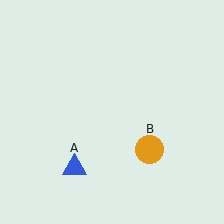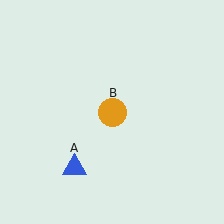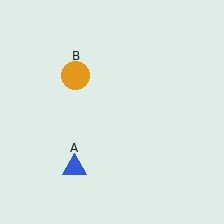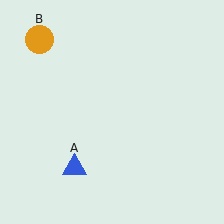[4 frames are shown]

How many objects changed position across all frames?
1 object changed position: orange circle (object B).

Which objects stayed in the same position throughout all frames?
Blue triangle (object A) remained stationary.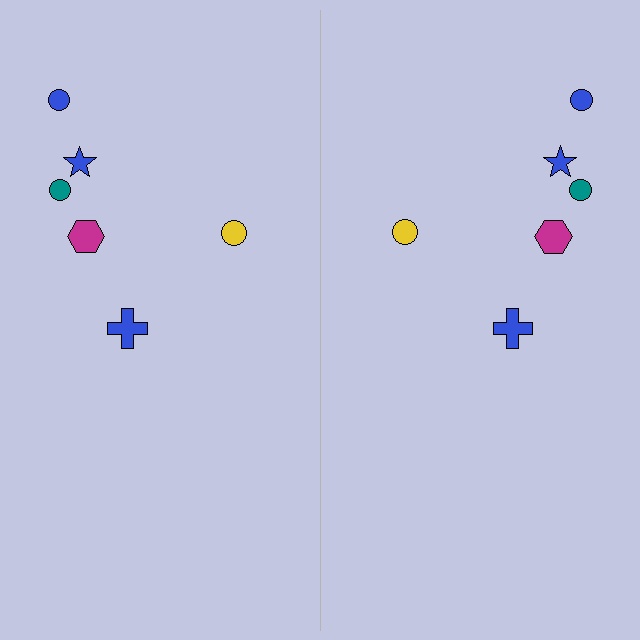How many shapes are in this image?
There are 12 shapes in this image.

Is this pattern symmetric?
Yes, this pattern has bilateral (reflection) symmetry.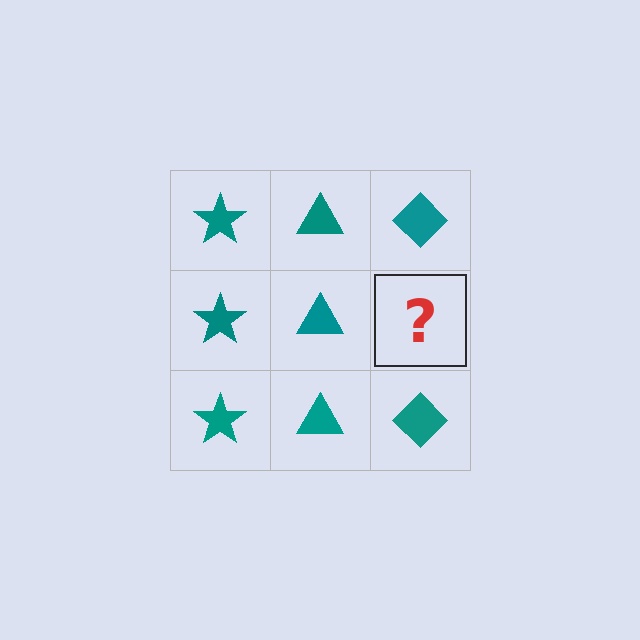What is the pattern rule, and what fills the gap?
The rule is that each column has a consistent shape. The gap should be filled with a teal diamond.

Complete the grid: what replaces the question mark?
The question mark should be replaced with a teal diamond.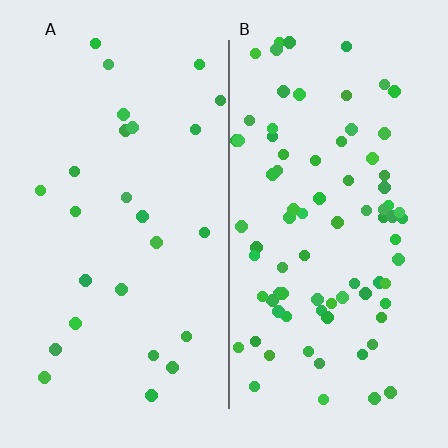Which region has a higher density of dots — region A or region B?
B (the right).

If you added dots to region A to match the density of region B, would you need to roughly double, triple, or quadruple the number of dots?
Approximately triple.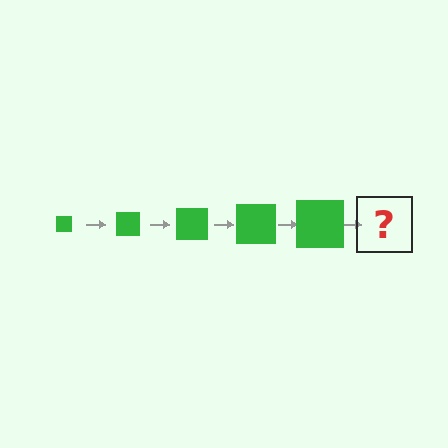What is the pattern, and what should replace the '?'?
The pattern is that the square gets progressively larger each step. The '?' should be a green square, larger than the previous one.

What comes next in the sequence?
The next element should be a green square, larger than the previous one.